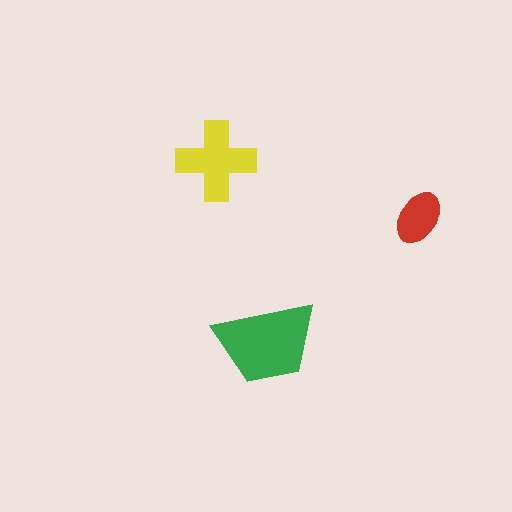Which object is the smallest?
The red ellipse.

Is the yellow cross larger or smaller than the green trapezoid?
Smaller.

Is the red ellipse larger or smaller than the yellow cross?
Smaller.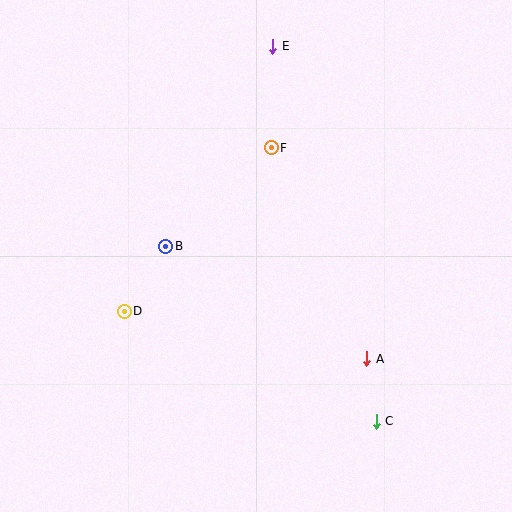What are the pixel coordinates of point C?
Point C is at (376, 421).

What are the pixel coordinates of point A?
Point A is at (367, 359).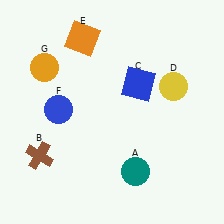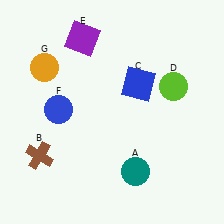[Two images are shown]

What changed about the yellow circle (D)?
In Image 1, D is yellow. In Image 2, it changed to lime.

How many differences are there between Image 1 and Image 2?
There are 2 differences between the two images.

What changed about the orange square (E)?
In Image 1, E is orange. In Image 2, it changed to purple.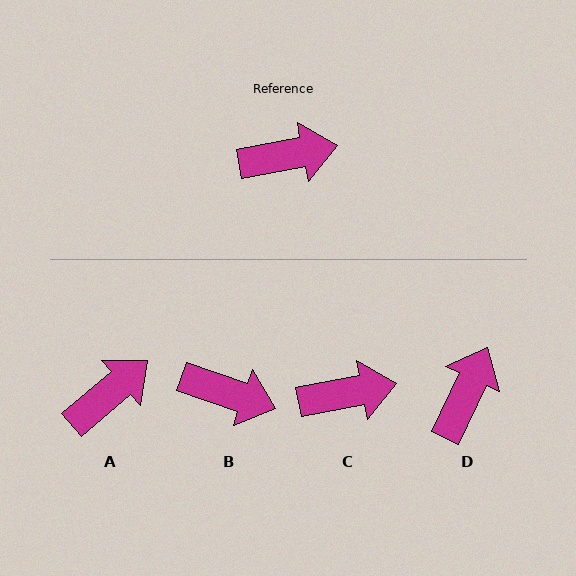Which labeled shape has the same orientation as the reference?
C.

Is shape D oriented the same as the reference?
No, it is off by about 54 degrees.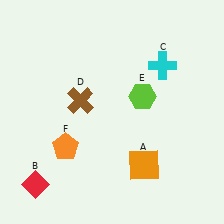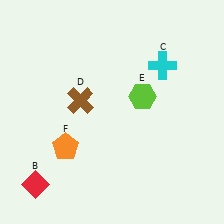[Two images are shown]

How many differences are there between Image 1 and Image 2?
There is 1 difference between the two images.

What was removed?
The orange square (A) was removed in Image 2.